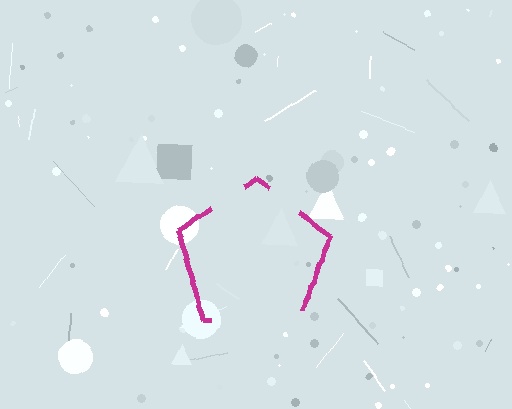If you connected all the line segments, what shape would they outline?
They would outline a pentagon.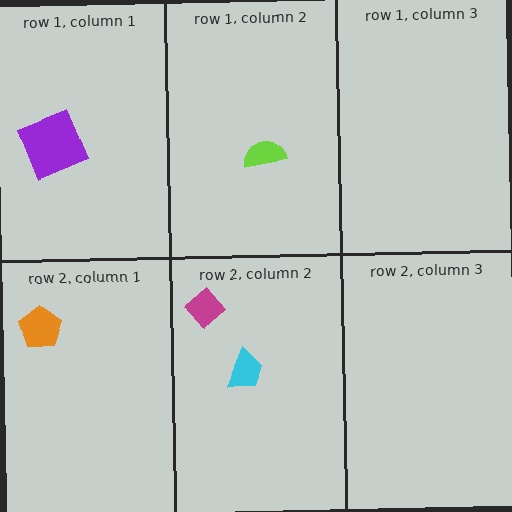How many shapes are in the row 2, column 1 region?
1.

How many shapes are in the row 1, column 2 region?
1.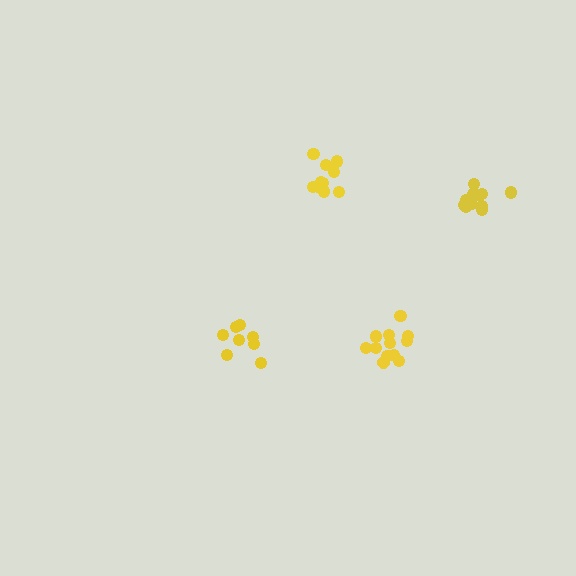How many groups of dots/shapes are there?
There are 4 groups.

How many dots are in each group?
Group 1: 10 dots, Group 2: 8 dots, Group 3: 12 dots, Group 4: 11 dots (41 total).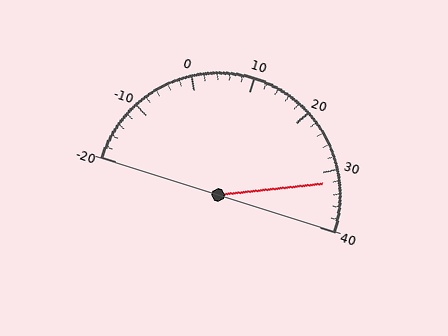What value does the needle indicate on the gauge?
The needle indicates approximately 32.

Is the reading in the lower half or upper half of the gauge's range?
The reading is in the upper half of the range (-20 to 40).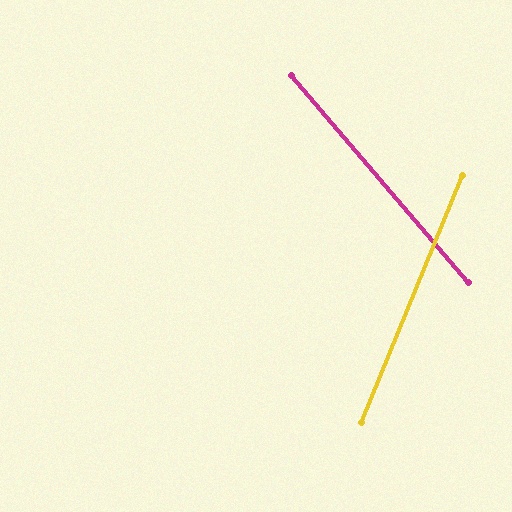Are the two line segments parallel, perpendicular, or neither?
Neither parallel nor perpendicular — they differ by about 63°.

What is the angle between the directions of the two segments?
Approximately 63 degrees.